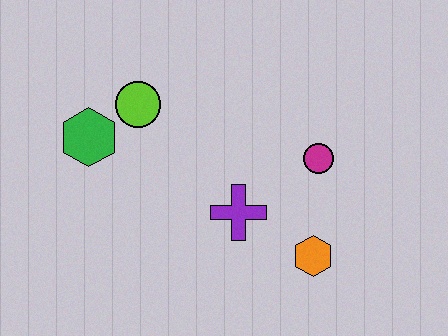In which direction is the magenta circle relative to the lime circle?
The magenta circle is to the right of the lime circle.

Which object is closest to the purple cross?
The orange hexagon is closest to the purple cross.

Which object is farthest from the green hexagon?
The orange hexagon is farthest from the green hexagon.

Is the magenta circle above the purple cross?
Yes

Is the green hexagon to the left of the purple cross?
Yes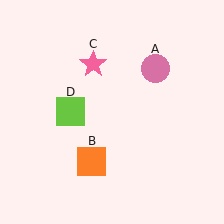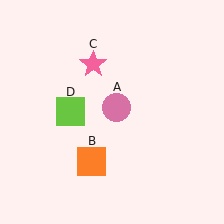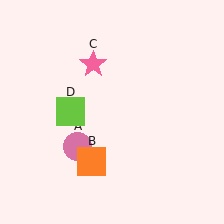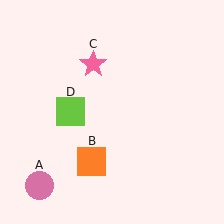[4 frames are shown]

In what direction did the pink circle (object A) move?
The pink circle (object A) moved down and to the left.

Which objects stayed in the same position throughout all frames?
Orange square (object B) and pink star (object C) and lime square (object D) remained stationary.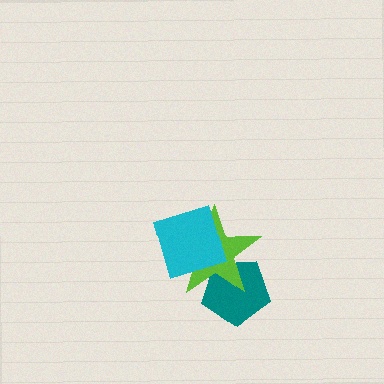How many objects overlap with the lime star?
2 objects overlap with the lime star.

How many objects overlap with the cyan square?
1 object overlaps with the cyan square.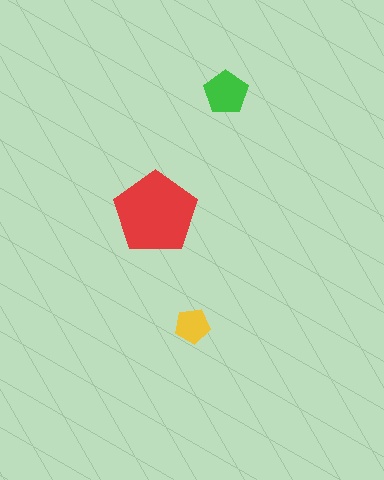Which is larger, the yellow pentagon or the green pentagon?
The green one.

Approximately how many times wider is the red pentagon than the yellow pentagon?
About 2.5 times wider.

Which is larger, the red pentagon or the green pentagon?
The red one.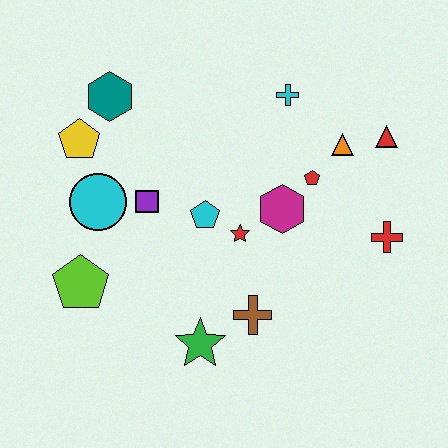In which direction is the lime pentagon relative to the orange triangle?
The lime pentagon is to the left of the orange triangle.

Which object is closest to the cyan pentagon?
The red star is closest to the cyan pentagon.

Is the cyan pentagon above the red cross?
Yes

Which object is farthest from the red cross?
The yellow pentagon is farthest from the red cross.